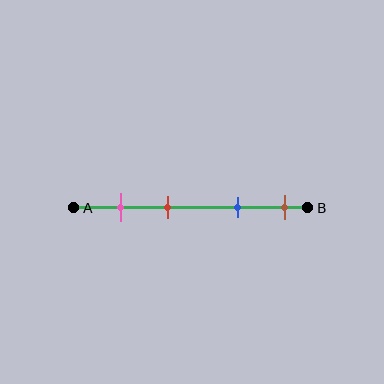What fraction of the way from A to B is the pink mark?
The pink mark is approximately 20% (0.2) of the way from A to B.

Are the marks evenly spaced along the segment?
No, the marks are not evenly spaced.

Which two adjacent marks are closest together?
The pink and red marks are the closest adjacent pair.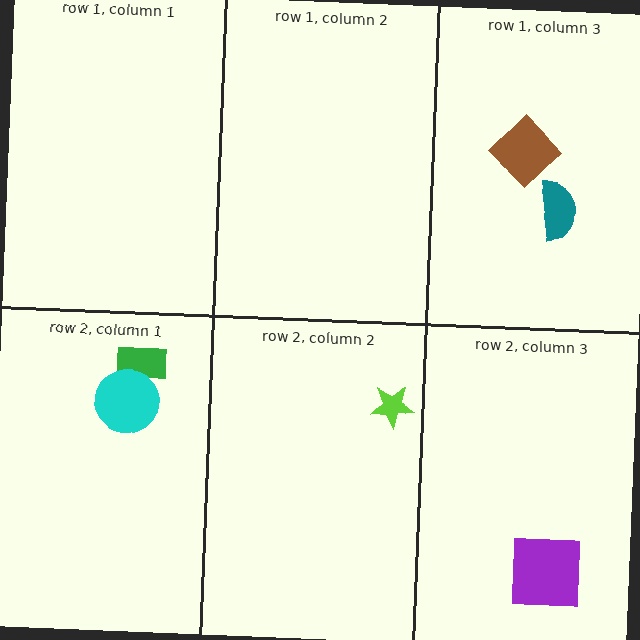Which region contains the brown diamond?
The row 1, column 3 region.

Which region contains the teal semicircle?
The row 1, column 3 region.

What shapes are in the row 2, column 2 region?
The lime star.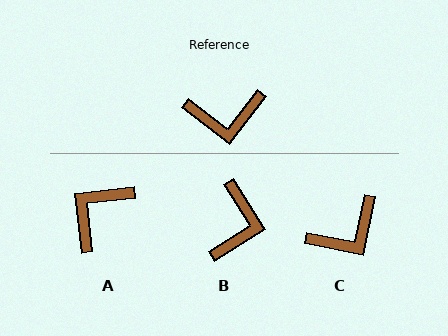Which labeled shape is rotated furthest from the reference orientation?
A, about 136 degrees away.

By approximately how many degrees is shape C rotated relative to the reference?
Approximately 26 degrees counter-clockwise.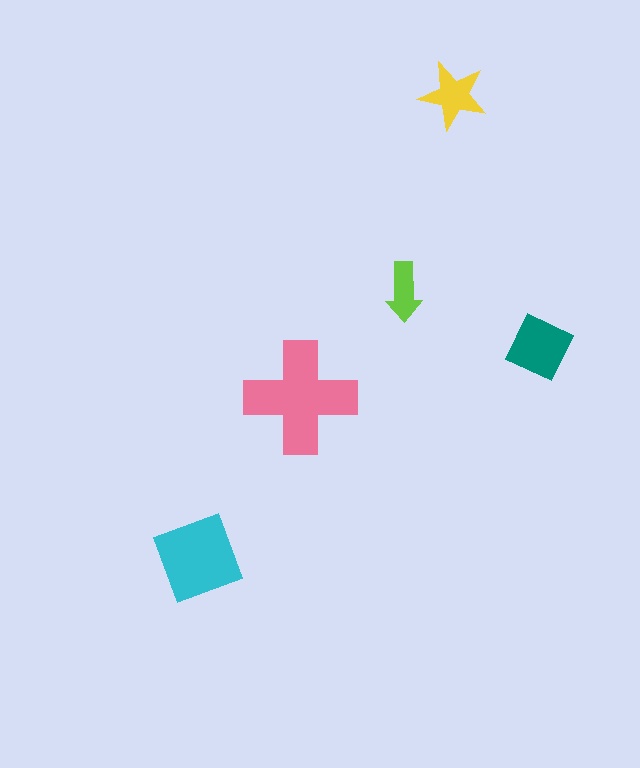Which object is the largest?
The pink cross.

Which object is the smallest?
The lime arrow.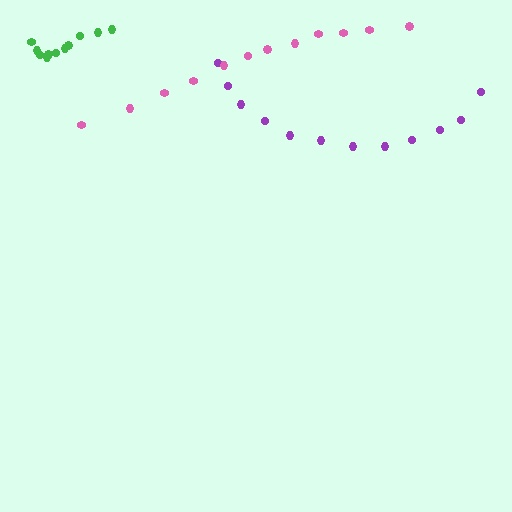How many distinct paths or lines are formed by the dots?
There are 3 distinct paths.